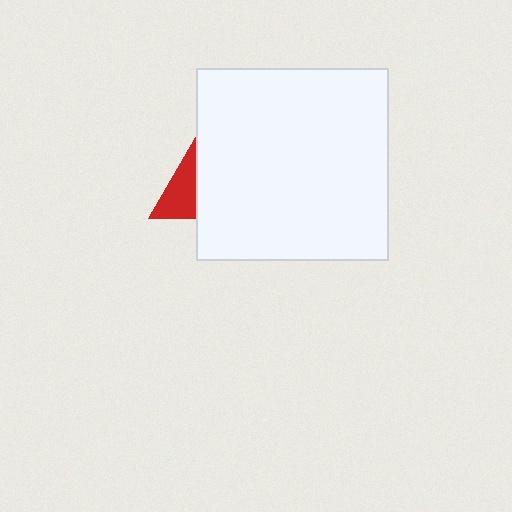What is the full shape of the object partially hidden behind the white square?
The partially hidden object is a red triangle.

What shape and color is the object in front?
The object in front is a white square.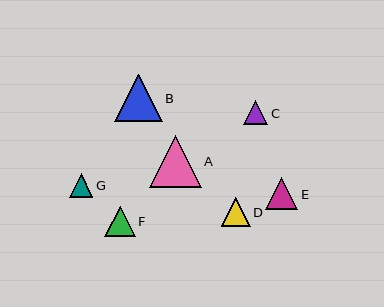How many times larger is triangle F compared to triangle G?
Triangle F is approximately 1.3 times the size of triangle G.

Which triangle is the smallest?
Triangle C is the smallest with a size of approximately 24 pixels.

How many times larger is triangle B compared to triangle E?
Triangle B is approximately 1.5 times the size of triangle E.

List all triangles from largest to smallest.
From largest to smallest: A, B, E, F, D, G, C.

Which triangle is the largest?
Triangle A is the largest with a size of approximately 51 pixels.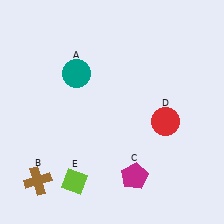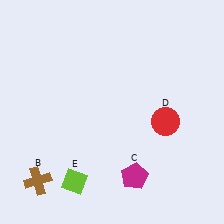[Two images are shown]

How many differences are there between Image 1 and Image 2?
There is 1 difference between the two images.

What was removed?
The teal circle (A) was removed in Image 2.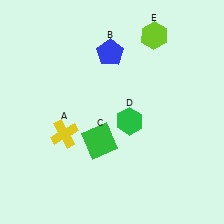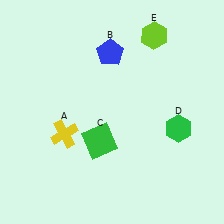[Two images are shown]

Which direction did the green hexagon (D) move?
The green hexagon (D) moved right.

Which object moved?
The green hexagon (D) moved right.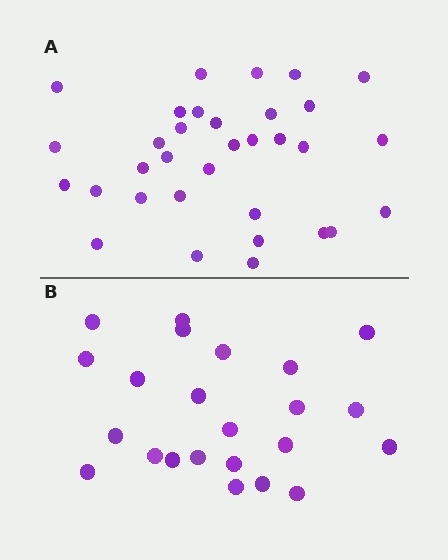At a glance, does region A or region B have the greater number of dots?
Region A (the top region) has more dots.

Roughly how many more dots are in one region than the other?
Region A has roughly 10 or so more dots than region B.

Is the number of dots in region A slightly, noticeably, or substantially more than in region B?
Region A has noticeably more, but not dramatically so. The ratio is roughly 1.4 to 1.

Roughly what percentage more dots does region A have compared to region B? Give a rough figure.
About 45% more.